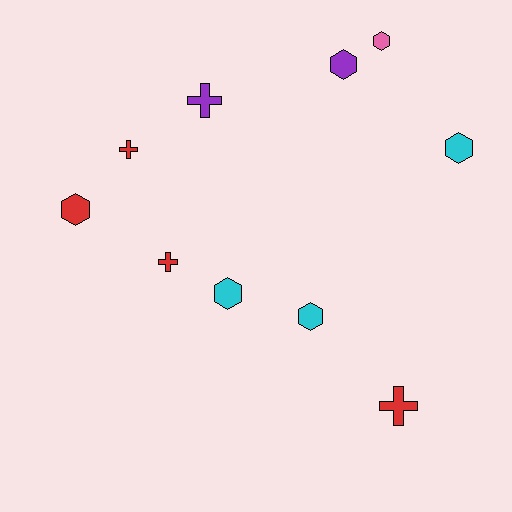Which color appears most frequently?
Red, with 4 objects.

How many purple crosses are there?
There is 1 purple cross.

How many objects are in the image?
There are 10 objects.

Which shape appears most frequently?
Hexagon, with 6 objects.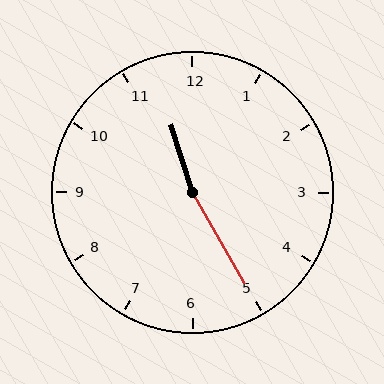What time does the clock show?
11:25.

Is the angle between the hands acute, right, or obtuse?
It is obtuse.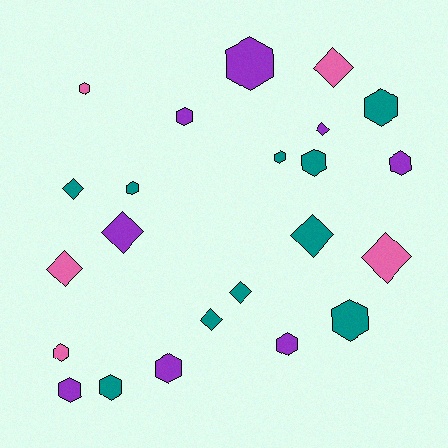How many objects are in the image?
There are 23 objects.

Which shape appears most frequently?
Hexagon, with 14 objects.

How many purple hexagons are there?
There are 6 purple hexagons.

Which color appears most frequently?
Teal, with 10 objects.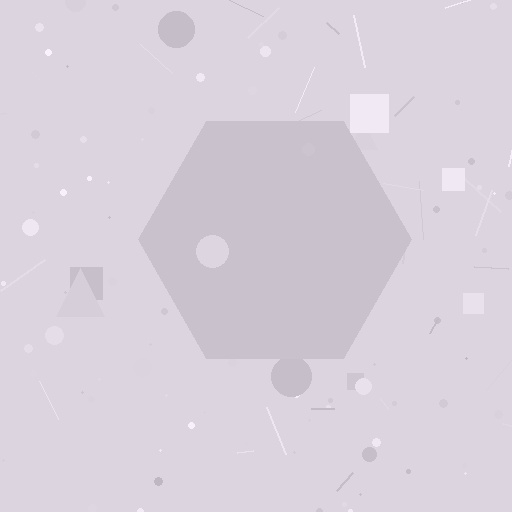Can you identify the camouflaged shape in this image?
The camouflaged shape is a hexagon.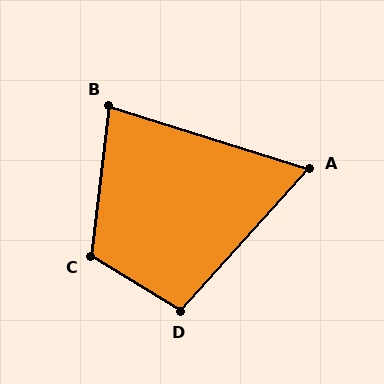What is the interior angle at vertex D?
Approximately 100 degrees (obtuse).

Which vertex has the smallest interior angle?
A, at approximately 65 degrees.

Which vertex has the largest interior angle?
C, at approximately 115 degrees.